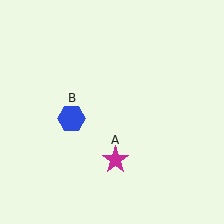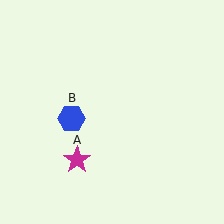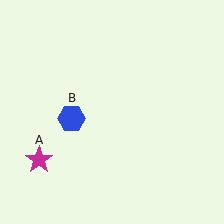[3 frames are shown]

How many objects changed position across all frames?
1 object changed position: magenta star (object A).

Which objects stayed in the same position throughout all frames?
Blue hexagon (object B) remained stationary.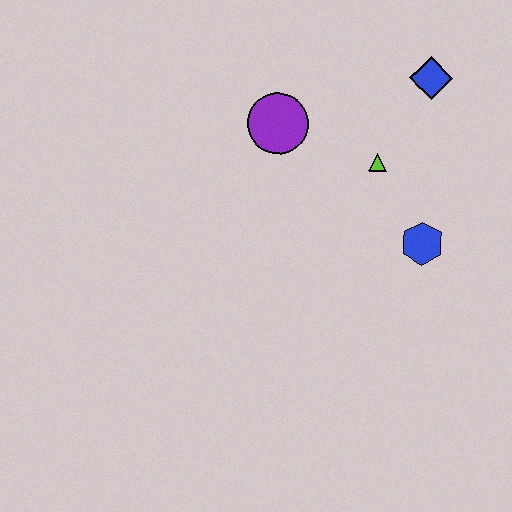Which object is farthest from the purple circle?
The blue hexagon is farthest from the purple circle.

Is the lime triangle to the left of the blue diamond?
Yes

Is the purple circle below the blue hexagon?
No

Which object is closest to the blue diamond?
The lime triangle is closest to the blue diamond.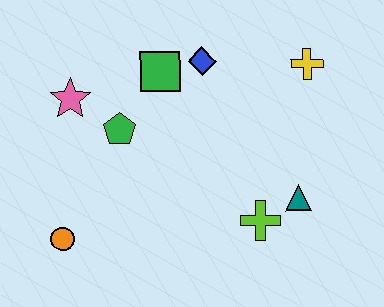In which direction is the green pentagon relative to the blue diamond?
The green pentagon is to the left of the blue diamond.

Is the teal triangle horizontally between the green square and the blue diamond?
No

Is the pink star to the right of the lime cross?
No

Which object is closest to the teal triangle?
The lime cross is closest to the teal triangle.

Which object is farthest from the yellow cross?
The orange circle is farthest from the yellow cross.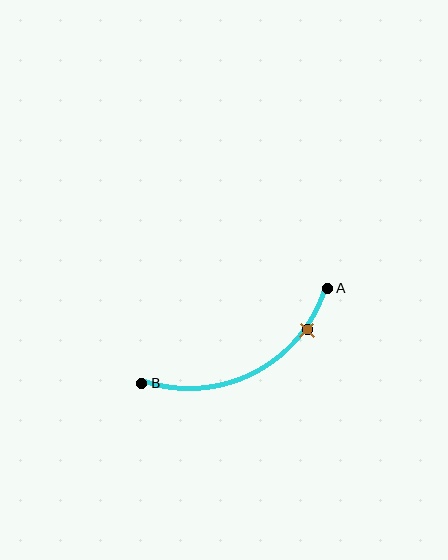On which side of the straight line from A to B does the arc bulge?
The arc bulges below the straight line connecting A and B.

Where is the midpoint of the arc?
The arc midpoint is the point on the curve farthest from the straight line joining A and B. It sits below that line.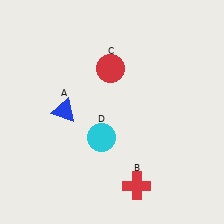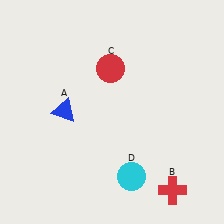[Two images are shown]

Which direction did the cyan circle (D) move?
The cyan circle (D) moved down.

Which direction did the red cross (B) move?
The red cross (B) moved right.